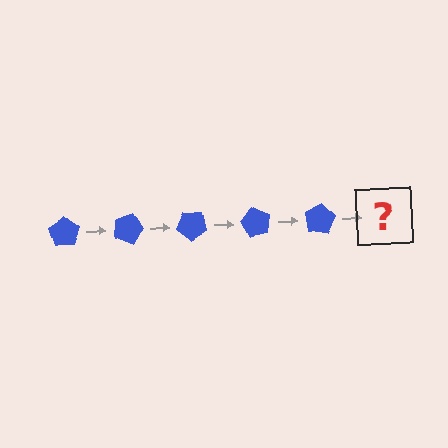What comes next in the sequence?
The next element should be a blue pentagon rotated 100 degrees.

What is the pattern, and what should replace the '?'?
The pattern is that the pentagon rotates 20 degrees each step. The '?' should be a blue pentagon rotated 100 degrees.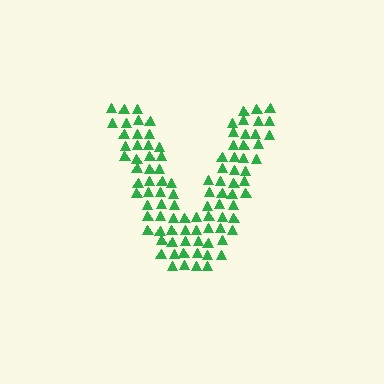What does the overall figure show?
The overall figure shows the letter V.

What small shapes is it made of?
It is made of small triangles.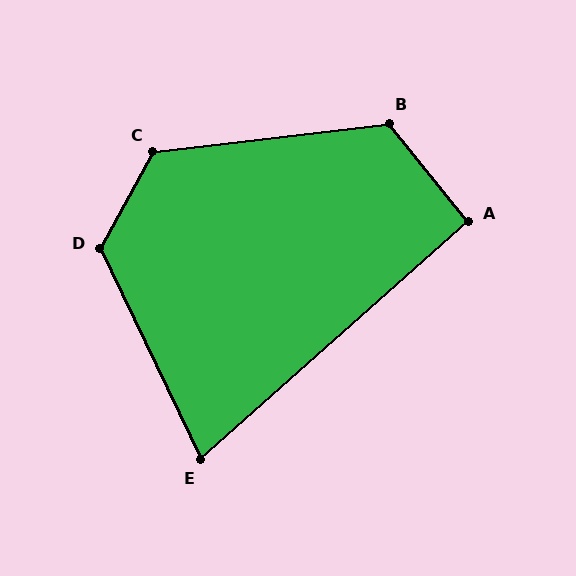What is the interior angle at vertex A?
Approximately 92 degrees (approximately right).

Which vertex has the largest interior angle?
D, at approximately 126 degrees.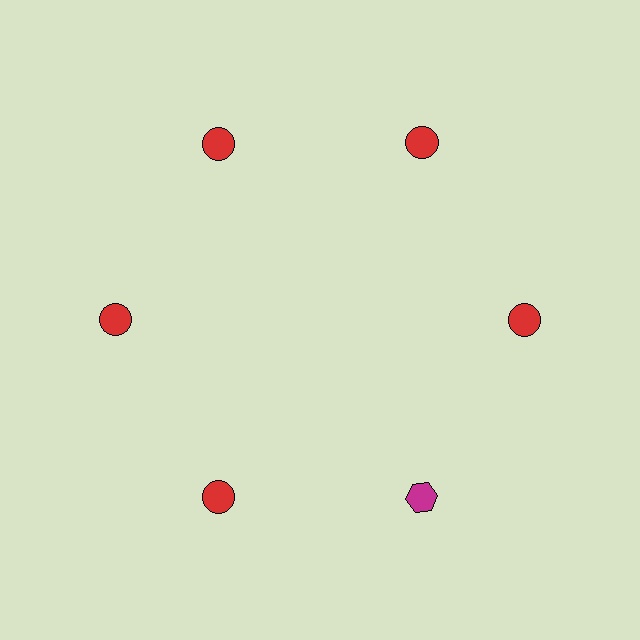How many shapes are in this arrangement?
There are 6 shapes arranged in a ring pattern.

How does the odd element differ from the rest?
It differs in both color (magenta instead of red) and shape (hexagon instead of circle).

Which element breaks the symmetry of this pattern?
The magenta hexagon at roughly the 5 o'clock position breaks the symmetry. All other shapes are red circles.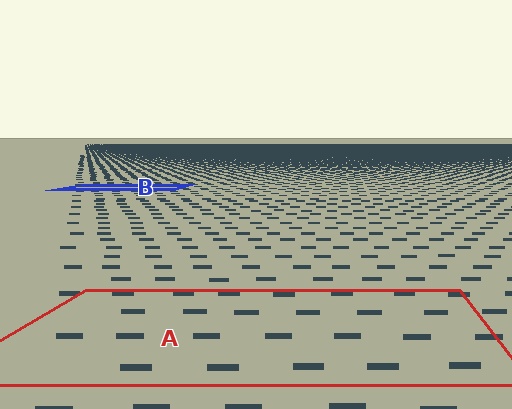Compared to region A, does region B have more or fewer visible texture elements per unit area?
Region B has more texture elements per unit area — they are packed more densely because it is farther away.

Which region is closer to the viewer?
Region A is closer. The texture elements there are larger and more spread out.